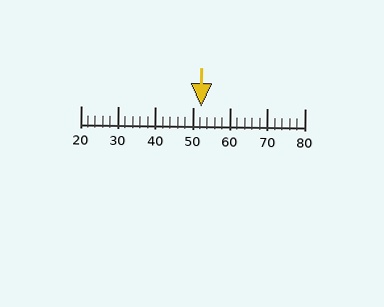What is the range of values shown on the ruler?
The ruler shows values from 20 to 80.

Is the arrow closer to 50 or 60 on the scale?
The arrow is closer to 50.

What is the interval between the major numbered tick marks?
The major tick marks are spaced 10 units apart.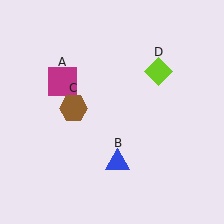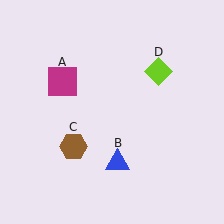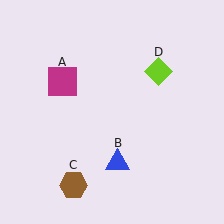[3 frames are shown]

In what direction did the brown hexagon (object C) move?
The brown hexagon (object C) moved down.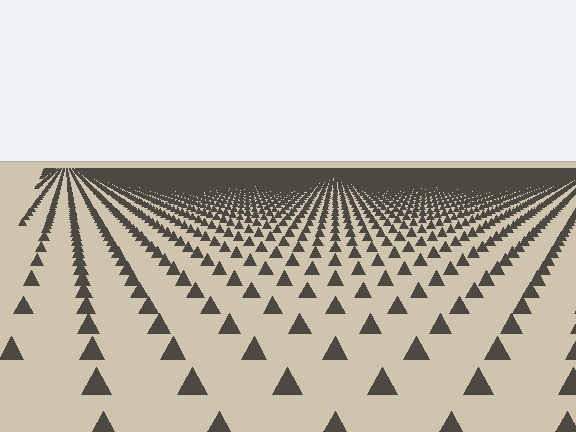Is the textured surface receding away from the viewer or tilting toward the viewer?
The surface is receding away from the viewer. Texture elements get smaller and denser toward the top.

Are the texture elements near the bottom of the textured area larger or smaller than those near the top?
Larger. Near the bottom, elements are closer to the viewer and appear at a bigger on-screen size.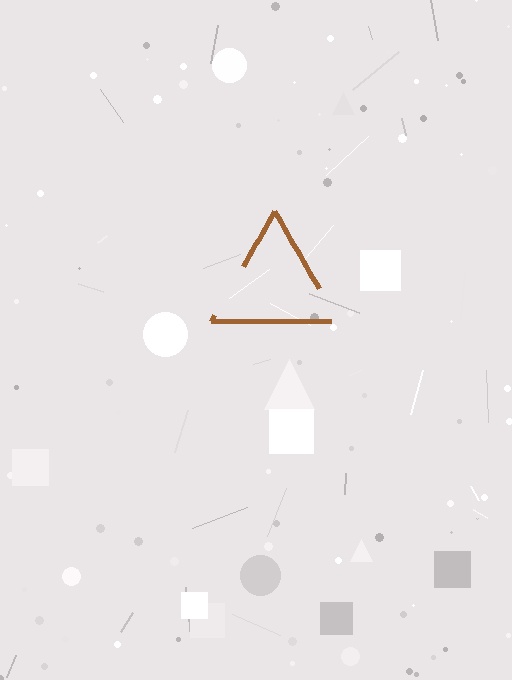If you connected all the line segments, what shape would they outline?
They would outline a triangle.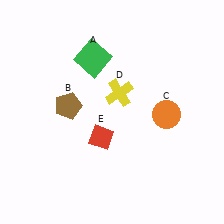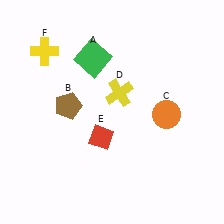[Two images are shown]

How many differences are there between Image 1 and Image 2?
There is 1 difference between the two images.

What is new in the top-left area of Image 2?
A yellow cross (F) was added in the top-left area of Image 2.